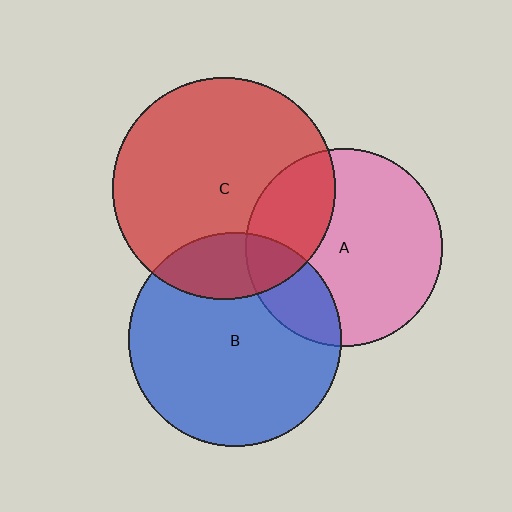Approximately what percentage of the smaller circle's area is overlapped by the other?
Approximately 30%.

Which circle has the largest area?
Circle C (red).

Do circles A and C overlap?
Yes.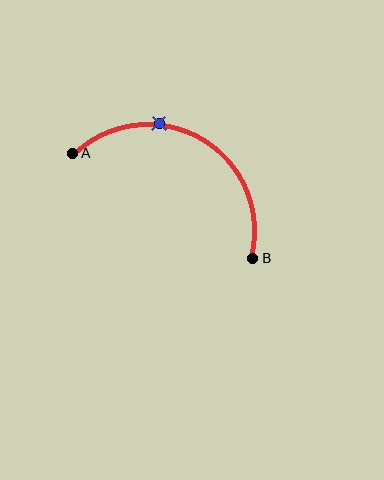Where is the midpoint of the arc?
The arc midpoint is the point on the curve farthest from the straight line joining A and B. It sits above that line.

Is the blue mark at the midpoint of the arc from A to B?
No. The blue mark lies on the arc but is closer to endpoint A. The arc midpoint would be at the point on the curve equidistant along the arc from both A and B.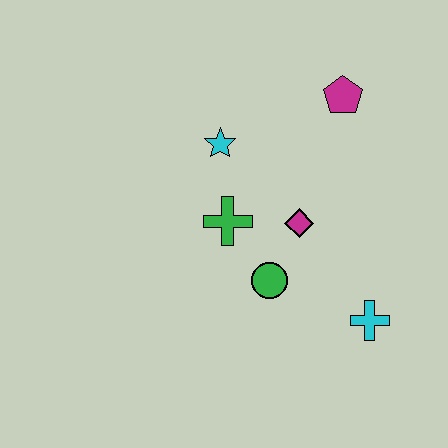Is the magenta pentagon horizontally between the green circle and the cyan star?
No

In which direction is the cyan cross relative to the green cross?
The cyan cross is to the right of the green cross.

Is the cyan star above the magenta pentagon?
No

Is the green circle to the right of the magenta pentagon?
No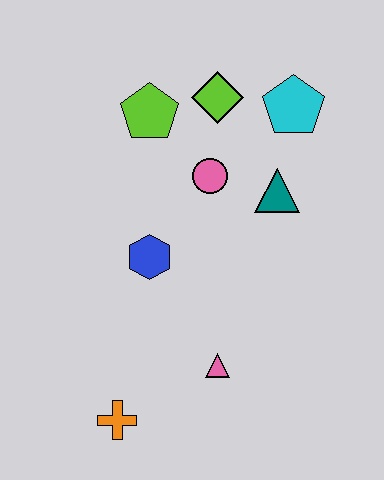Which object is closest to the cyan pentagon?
The lime diamond is closest to the cyan pentagon.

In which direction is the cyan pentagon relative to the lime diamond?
The cyan pentagon is to the right of the lime diamond.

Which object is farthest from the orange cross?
The cyan pentagon is farthest from the orange cross.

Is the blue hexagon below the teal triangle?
Yes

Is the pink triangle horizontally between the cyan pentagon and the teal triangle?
No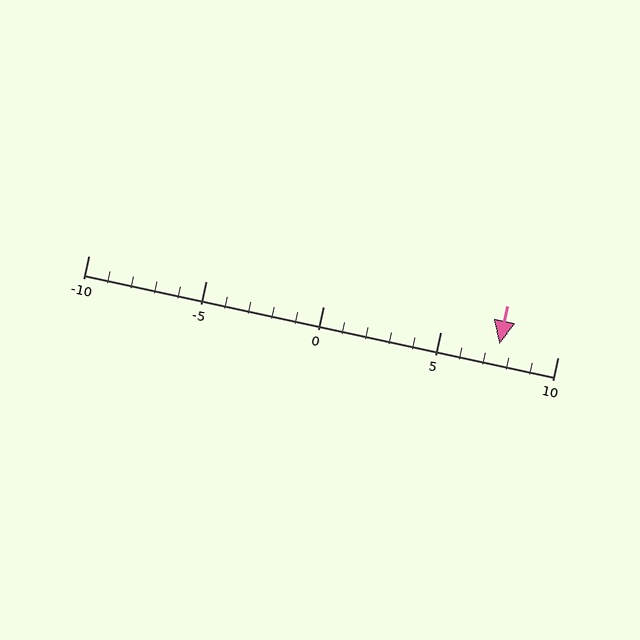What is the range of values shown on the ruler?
The ruler shows values from -10 to 10.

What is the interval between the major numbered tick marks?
The major tick marks are spaced 5 units apart.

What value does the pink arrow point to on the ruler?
The pink arrow points to approximately 8.